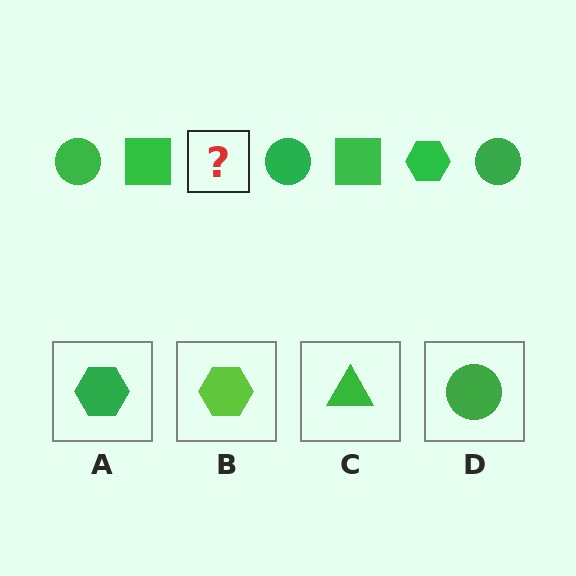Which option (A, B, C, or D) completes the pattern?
A.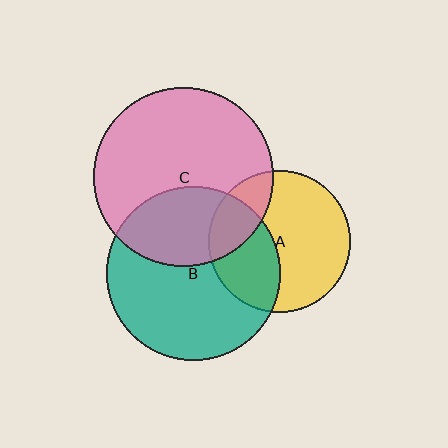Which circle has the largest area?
Circle C (pink).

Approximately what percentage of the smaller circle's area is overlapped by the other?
Approximately 35%.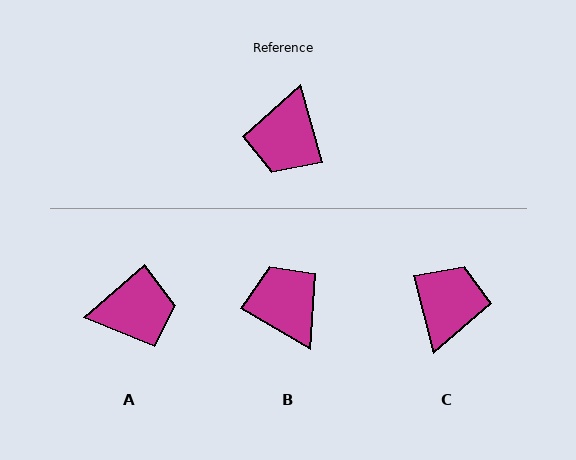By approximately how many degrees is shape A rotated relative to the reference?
Approximately 115 degrees counter-clockwise.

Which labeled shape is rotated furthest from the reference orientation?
C, about 179 degrees away.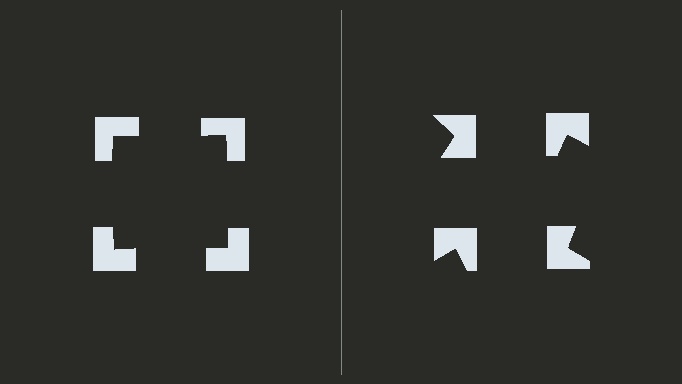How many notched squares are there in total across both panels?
8 — 4 on each side.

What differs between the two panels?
The notched squares are positioned identically on both sides; only the wedge orientations differ. On the left they align to a square; on the right they are misaligned.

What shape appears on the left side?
An illusory square.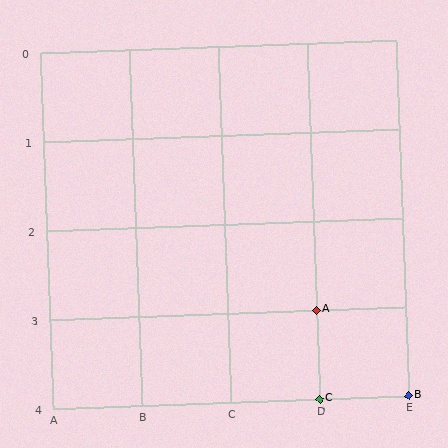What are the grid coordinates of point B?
Point B is at grid coordinates (E, 4).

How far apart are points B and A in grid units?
Points B and A are 1 column and 1 row apart (about 1.4 grid units diagonally).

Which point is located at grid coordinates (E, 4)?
Point B is at (E, 4).